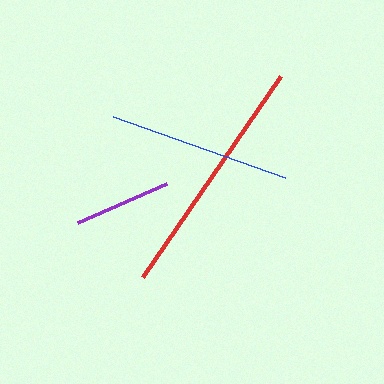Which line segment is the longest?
The red line is the longest at approximately 243 pixels.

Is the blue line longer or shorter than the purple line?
The blue line is longer than the purple line.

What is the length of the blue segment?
The blue segment is approximately 182 pixels long.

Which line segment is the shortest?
The purple line is the shortest at approximately 97 pixels.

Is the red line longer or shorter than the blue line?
The red line is longer than the blue line.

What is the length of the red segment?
The red segment is approximately 243 pixels long.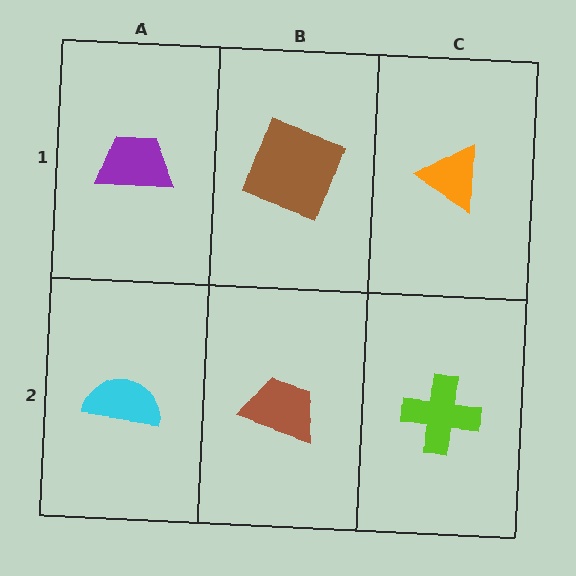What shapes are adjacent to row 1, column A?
A cyan semicircle (row 2, column A), a brown square (row 1, column B).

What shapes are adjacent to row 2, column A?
A purple trapezoid (row 1, column A), a brown trapezoid (row 2, column B).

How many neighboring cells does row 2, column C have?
2.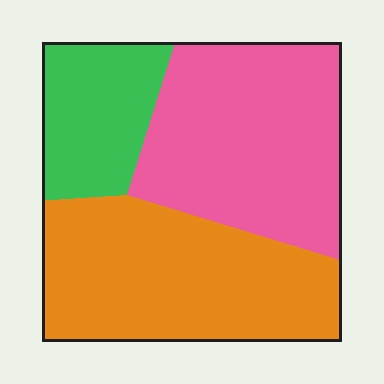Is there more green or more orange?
Orange.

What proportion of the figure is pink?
Pink covers about 40% of the figure.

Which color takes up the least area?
Green, at roughly 20%.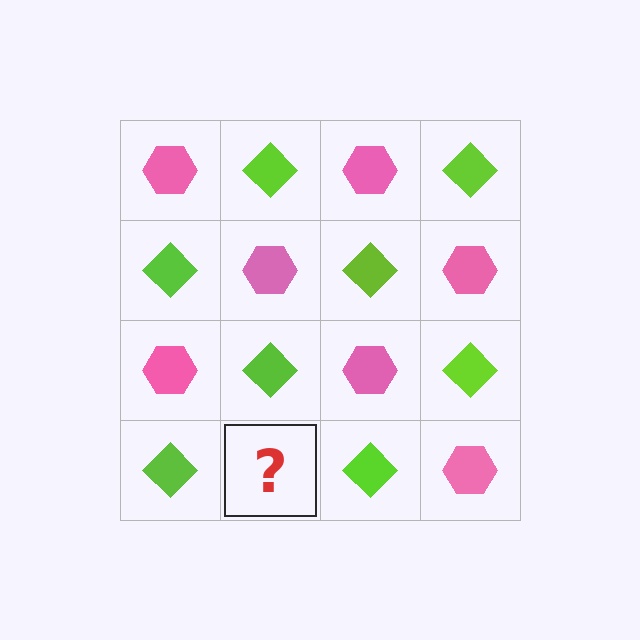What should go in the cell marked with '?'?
The missing cell should contain a pink hexagon.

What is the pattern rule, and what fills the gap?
The rule is that it alternates pink hexagon and lime diamond in a checkerboard pattern. The gap should be filled with a pink hexagon.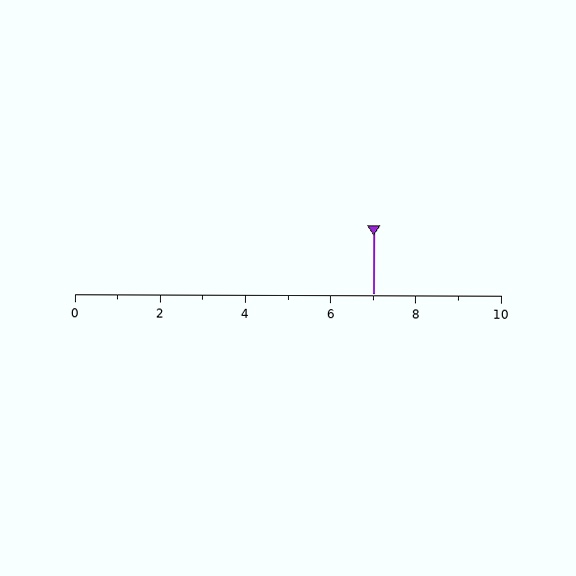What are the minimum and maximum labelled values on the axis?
The axis runs from 0 to 10.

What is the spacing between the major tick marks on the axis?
The major ticks are spaced 2 apart.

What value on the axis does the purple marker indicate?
The marker indicates approximately 7.